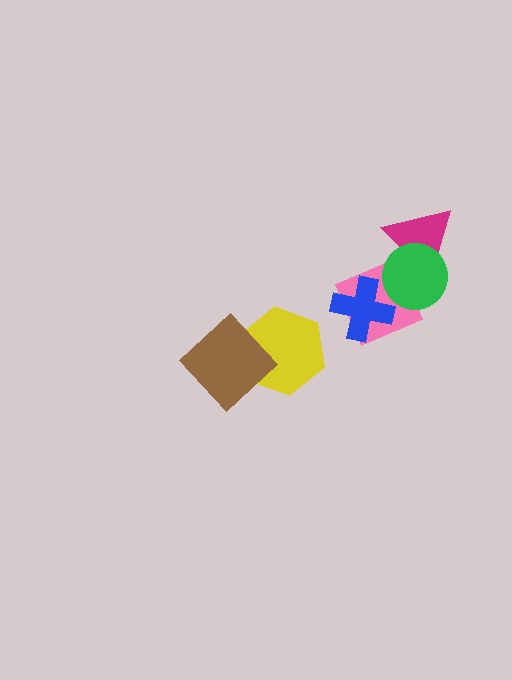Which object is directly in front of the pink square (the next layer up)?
The blue cross is directly in front of the pink square.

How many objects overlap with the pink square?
2 objects overlap with the pink square.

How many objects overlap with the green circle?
2 objects overlap with the green circle.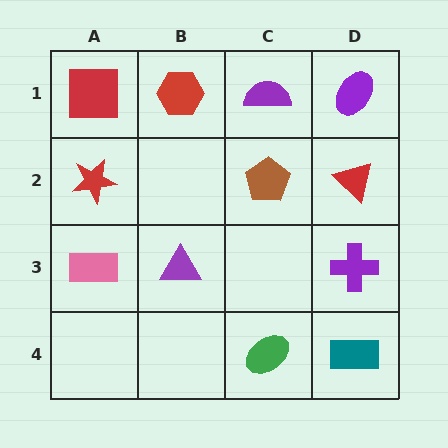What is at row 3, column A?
A pink rectangle.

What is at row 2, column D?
A red triangle.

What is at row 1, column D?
A purple ellipse.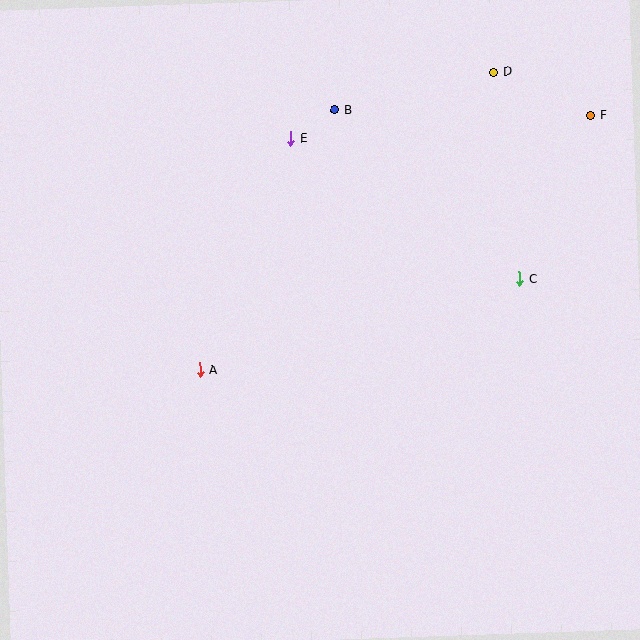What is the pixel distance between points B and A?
The distance between B and A is 293 pixels.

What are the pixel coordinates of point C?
Point C is at (520, 279).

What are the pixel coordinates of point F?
Point F is at (591, 115).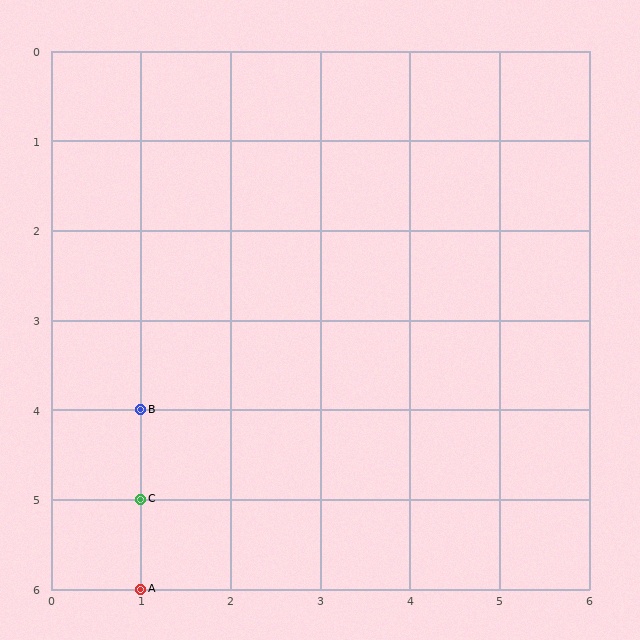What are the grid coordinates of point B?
Point B is at grid coordinates (1, 4).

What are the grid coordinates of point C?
Point C is at grid coordinates (1, 5).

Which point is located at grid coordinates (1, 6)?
Point A is at (1, 6).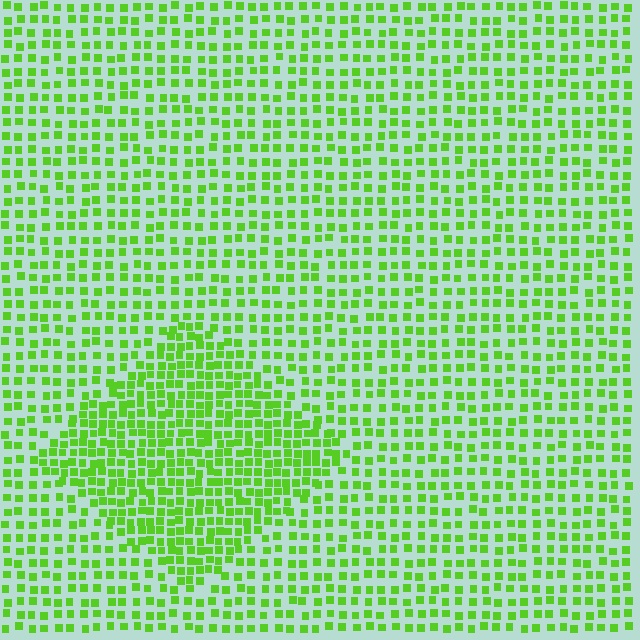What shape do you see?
I see a diamond.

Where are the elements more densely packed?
The elements are more densely packed inside the diamond boundary.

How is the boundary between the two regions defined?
The boundary is defined by a change in element density (approximately 1.8x ratio). All elements are the same color, size, and shape.